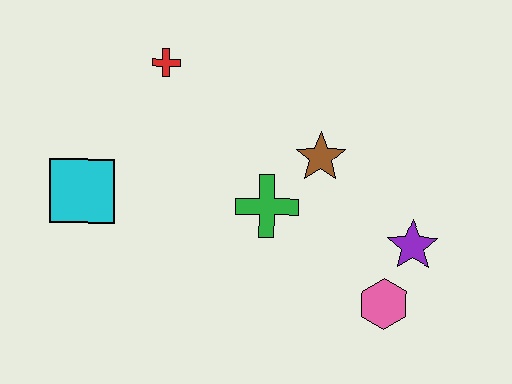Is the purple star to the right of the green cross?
Yes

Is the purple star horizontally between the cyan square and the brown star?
No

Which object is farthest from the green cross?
The cyan square is farthest from the green cross.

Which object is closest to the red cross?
The cyan square is closest to the red cross.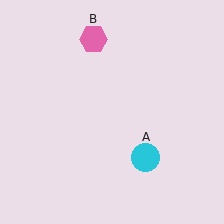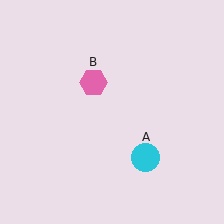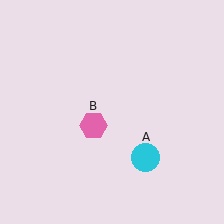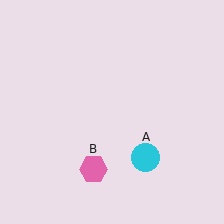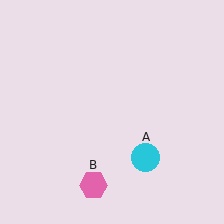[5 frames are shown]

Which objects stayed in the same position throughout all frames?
Cyan circle (object A) remained stationary.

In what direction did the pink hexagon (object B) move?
The pink hexagon (object B) moved down.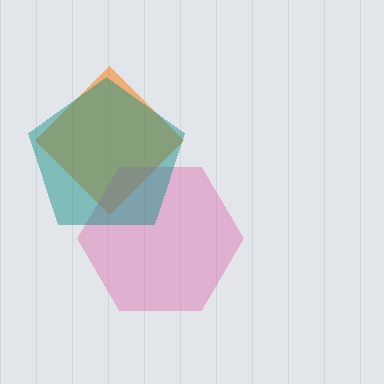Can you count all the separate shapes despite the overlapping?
Yes, there are 3 separate shapes.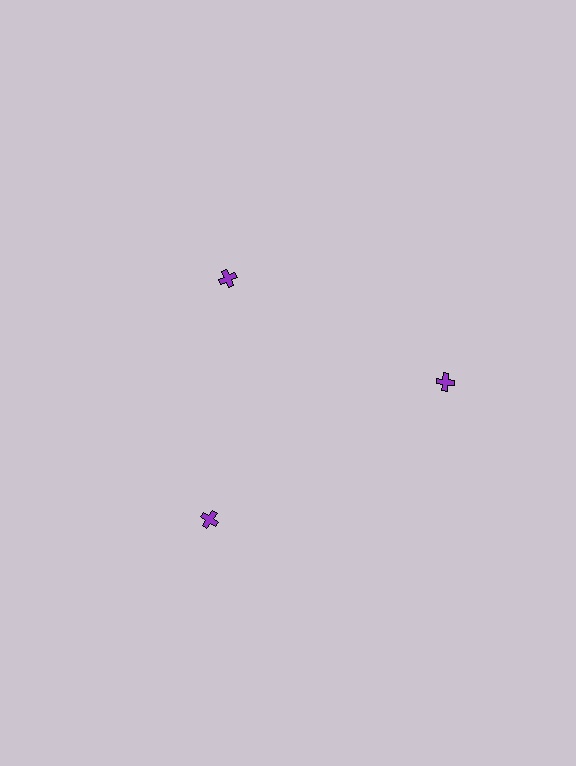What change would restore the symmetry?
The symmetry would be restored by moving it outward, back onto the ring so that all 3 crosses sit at equal angles and equal distance from the center.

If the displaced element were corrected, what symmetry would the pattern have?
It would have 3-fold rotational symmetry — the pattern would map onto itself every 120 degrees.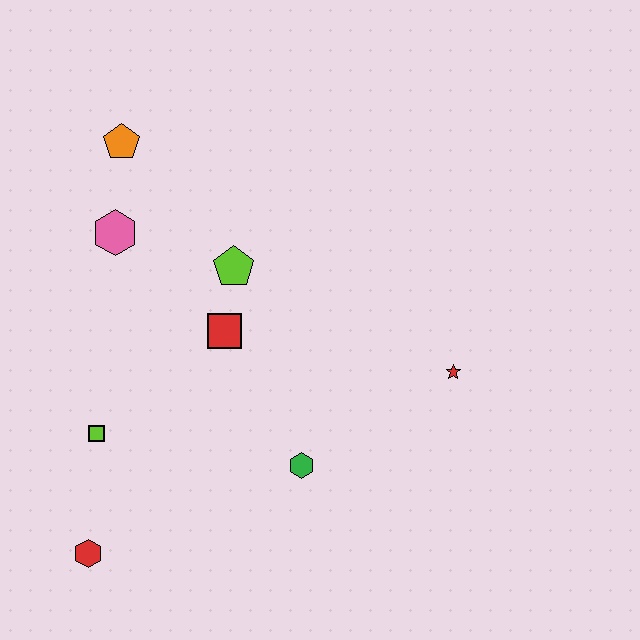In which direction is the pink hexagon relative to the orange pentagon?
The pink hexagon is below the orange pentagon.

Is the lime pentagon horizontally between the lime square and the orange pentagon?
No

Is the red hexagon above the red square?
No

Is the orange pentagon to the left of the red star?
Yes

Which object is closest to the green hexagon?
The red square is closest to the green hexagon.